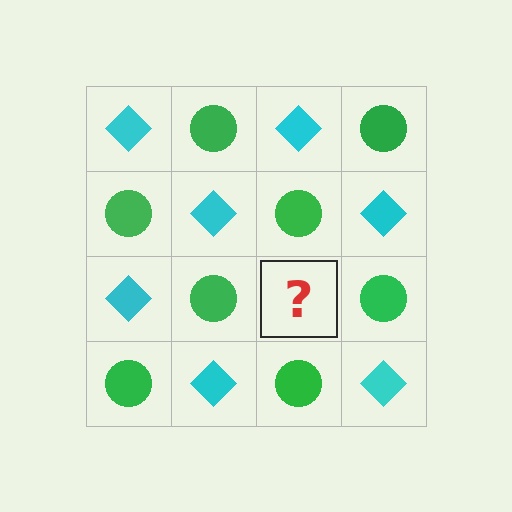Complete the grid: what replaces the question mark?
The question mark should be replaced with a cyan diamond.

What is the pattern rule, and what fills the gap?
The rule is that it alternates cyan diamond and green circle in a checkerboard pattern. The gap should be filled with a cyan diamond.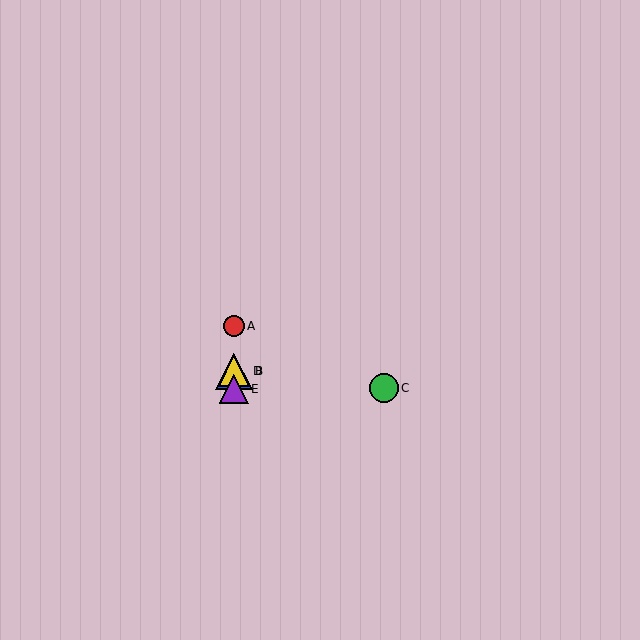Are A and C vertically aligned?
No, A is at x≈234 and C is at x≈384.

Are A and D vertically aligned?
Yes, both are at x≈234.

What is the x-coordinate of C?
Object C is at x≈384.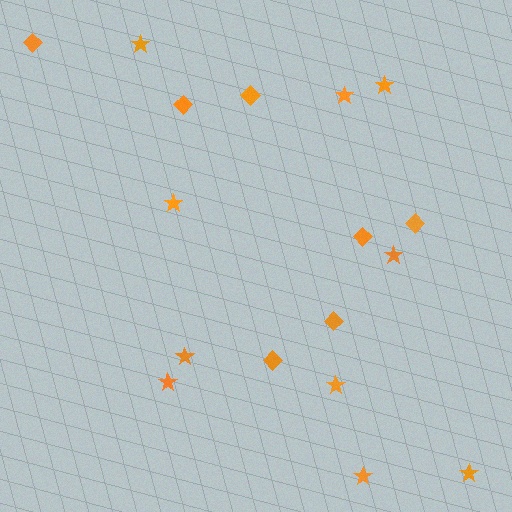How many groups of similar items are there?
There are 2 groups: one group of diamonds (7) and one group of stars (10).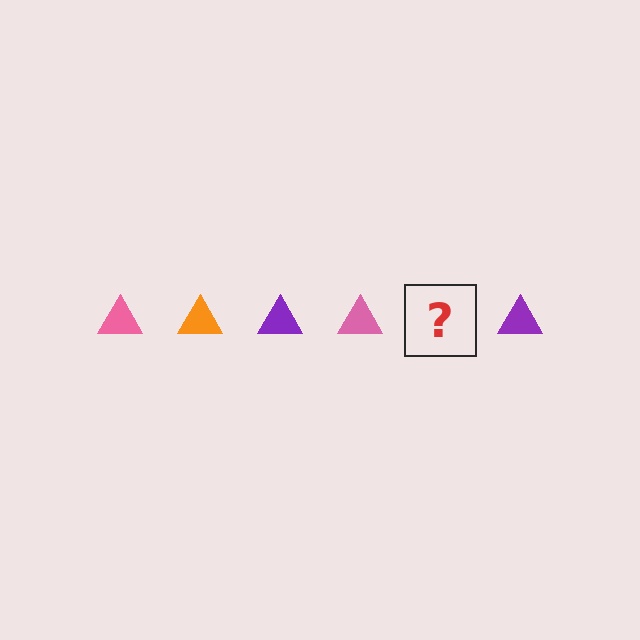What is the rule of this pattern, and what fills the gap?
The rule is that the pattern cycles through pink, orange, purple triangles. The gap should be filled with an orange triangle.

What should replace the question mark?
The question mark should be replaced with an orange triangle.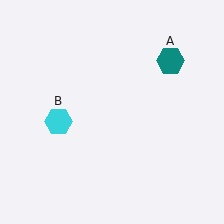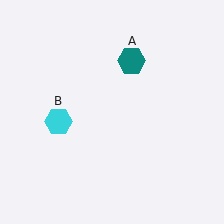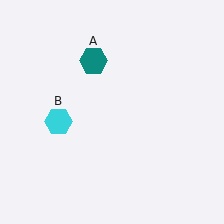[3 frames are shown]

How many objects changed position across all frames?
1 object changed position: teal hexagon (object A).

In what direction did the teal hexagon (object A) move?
The teal hexagon (object A) moved left.